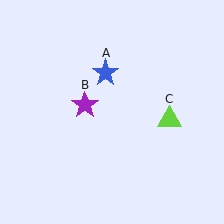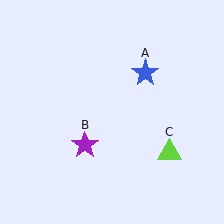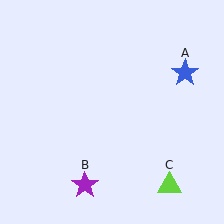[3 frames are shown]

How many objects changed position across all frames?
3 objects changed position: blue star (object A), purple star (object B), lime triangle (object C).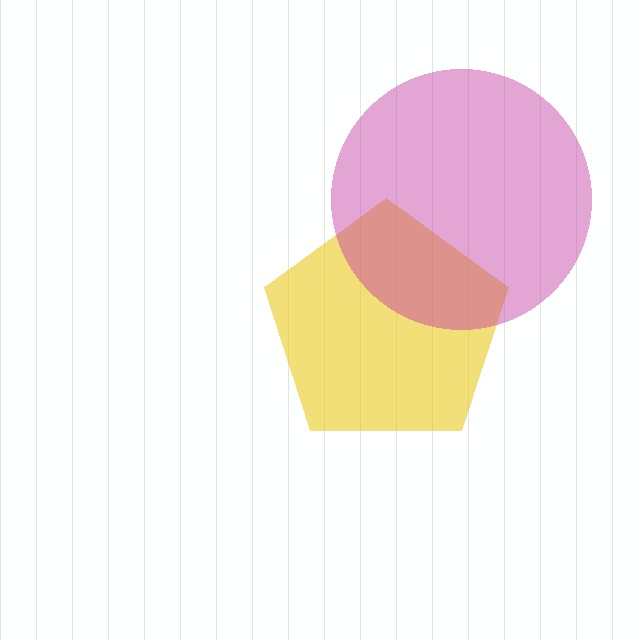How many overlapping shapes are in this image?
There are 2 overlapping shapes in the image.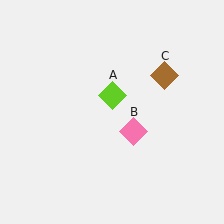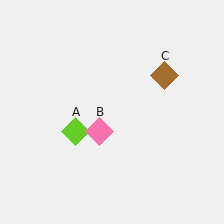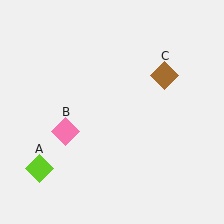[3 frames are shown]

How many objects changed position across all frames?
2 objects changed position: lime diamond (object A), pink diamond (object B).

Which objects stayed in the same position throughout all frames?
Brown diamond (object C) remained stationary.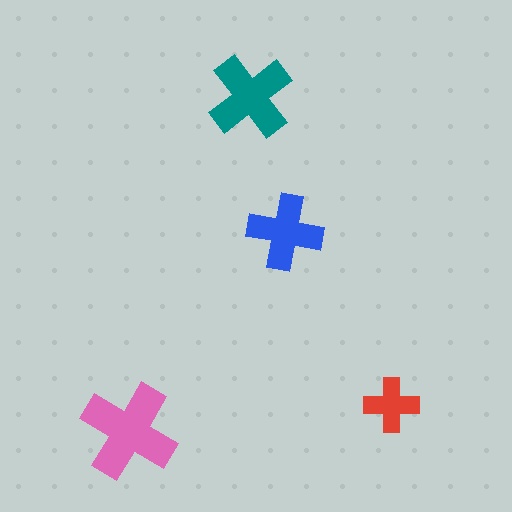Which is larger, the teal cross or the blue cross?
The teal one.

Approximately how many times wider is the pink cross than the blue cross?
About 1.5 times wider.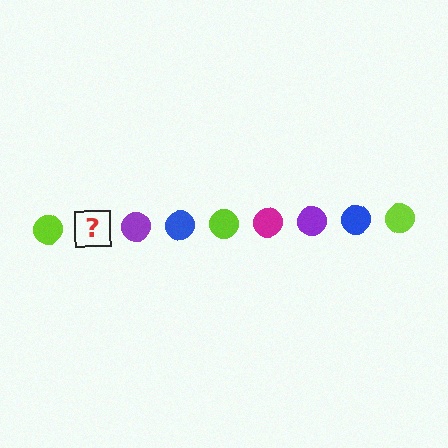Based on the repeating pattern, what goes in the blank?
The blank should be a magenta circle.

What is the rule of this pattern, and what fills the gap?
The rule is that the pattern cycles through lime, magenta, purple, blue circles. The gap should be filled with a magenta circle.